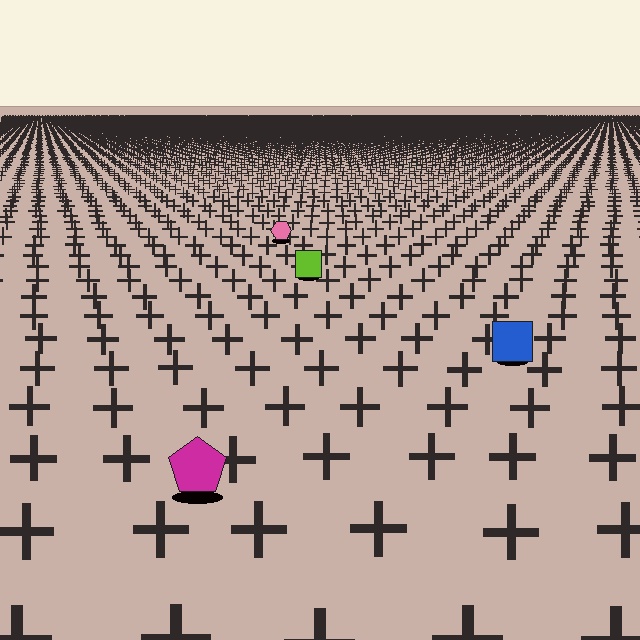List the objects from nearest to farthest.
From nearest to farthest: the magenta pentagon, the blue square, the lime square, the pink hexagon.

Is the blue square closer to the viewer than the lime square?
Yes. The blue square is closer — you can tell from the texture gradient: the ground texture is coarser near it.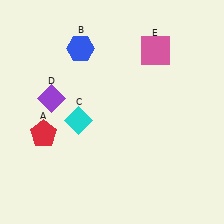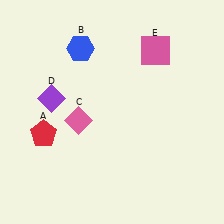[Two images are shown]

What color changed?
The diamond (C) changed from cyan in Image 1 to pink in Image 2.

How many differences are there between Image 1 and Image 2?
There is 1 difference between the two images.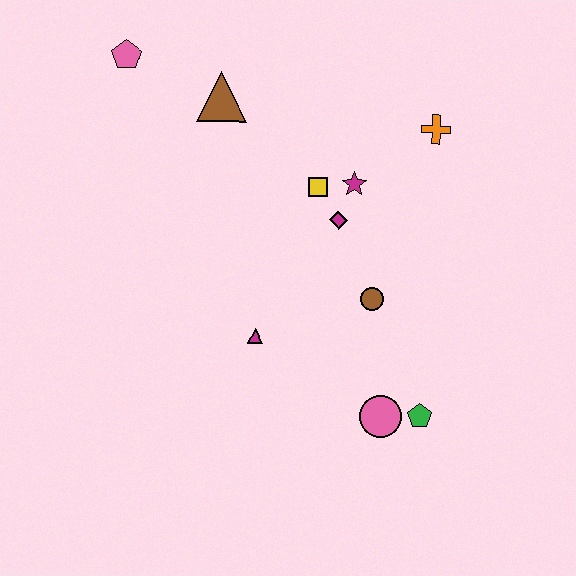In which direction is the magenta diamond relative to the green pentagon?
The magenta diamond is above the green pentagon.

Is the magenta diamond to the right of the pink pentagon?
Yes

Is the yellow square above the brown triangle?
No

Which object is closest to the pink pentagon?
The brown triangle is closest to the pink pentagon.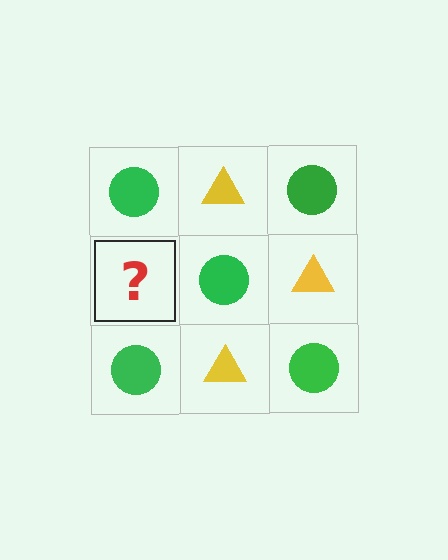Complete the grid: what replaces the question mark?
The question mark should be replaced with a yellow triangle.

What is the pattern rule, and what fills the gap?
The rule is that it alternates green circle and yellow triangle in a checkerboard pattern. The gap should be filled with a yellow triangle.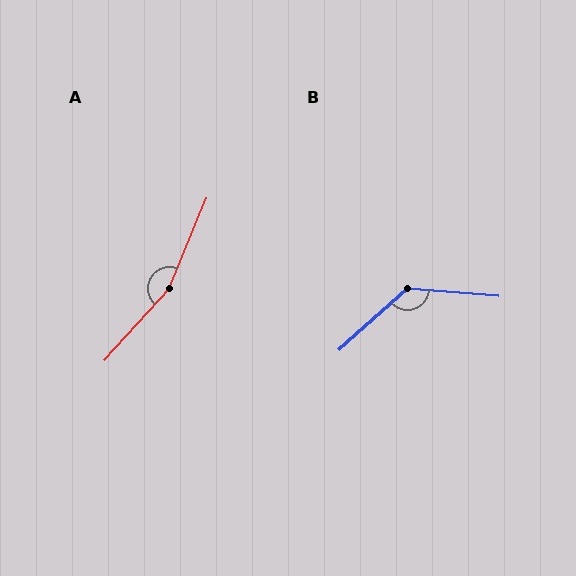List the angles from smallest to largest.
B (134°), A (161°).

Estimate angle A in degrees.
Approximately 161 degrees.